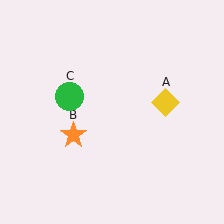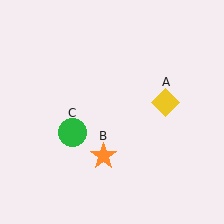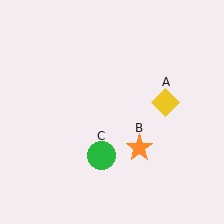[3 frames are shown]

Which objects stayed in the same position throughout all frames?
Yellow diamond (object A) remained stationary.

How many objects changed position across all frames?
2 objects changed position: orange star (object B), green circle (object C).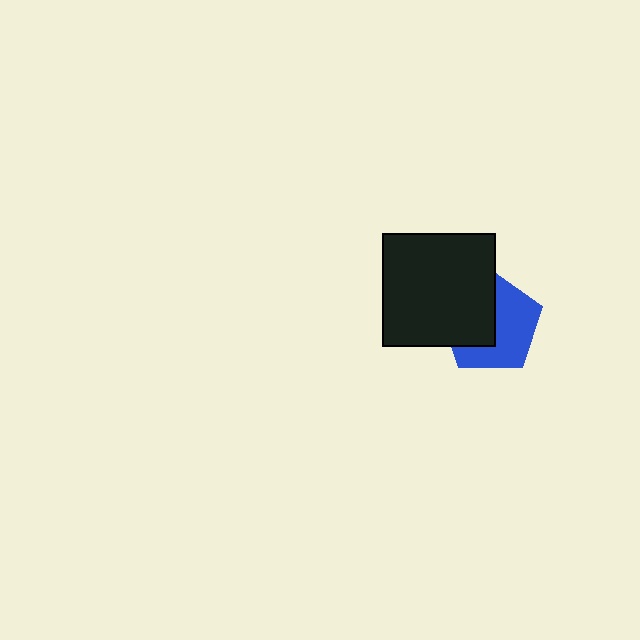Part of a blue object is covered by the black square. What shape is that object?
It is a pentagon.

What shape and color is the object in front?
The object in front is a black square.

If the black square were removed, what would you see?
You would see the complete blue pentagon.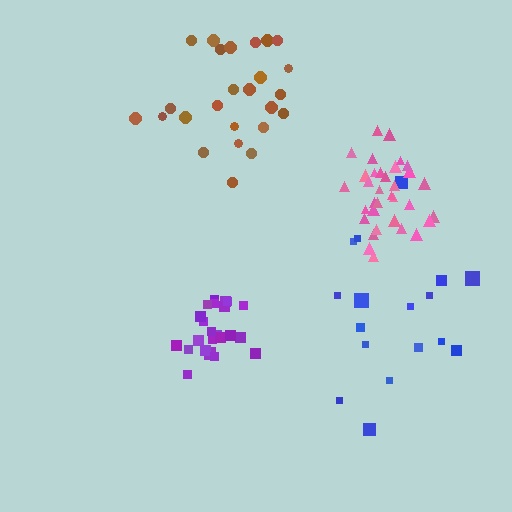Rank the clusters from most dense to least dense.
purple, pink, brown, blue.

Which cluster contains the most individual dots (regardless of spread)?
Pink (34).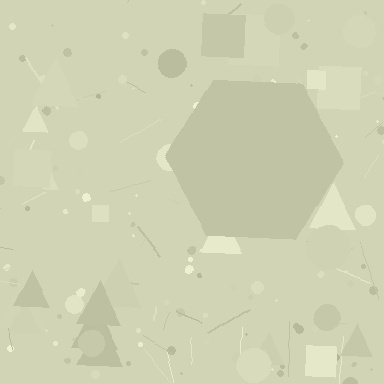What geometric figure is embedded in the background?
A hexagon is embedded in the background.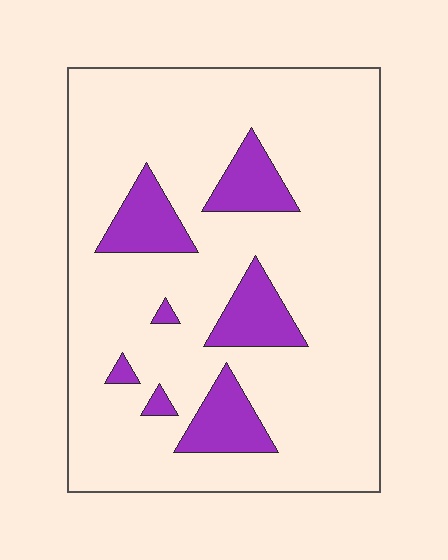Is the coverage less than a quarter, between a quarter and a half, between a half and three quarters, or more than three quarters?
Less than a quarter.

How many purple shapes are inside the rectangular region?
7.